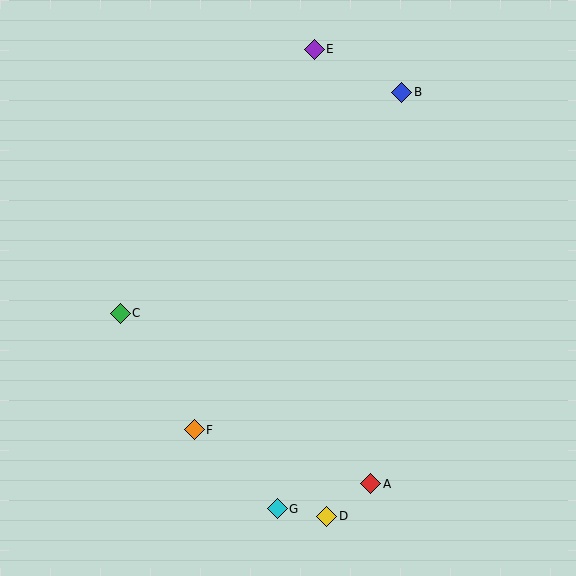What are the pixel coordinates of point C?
Point C is at (120, 313).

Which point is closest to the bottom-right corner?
Point A is closest to the bottom-right corner.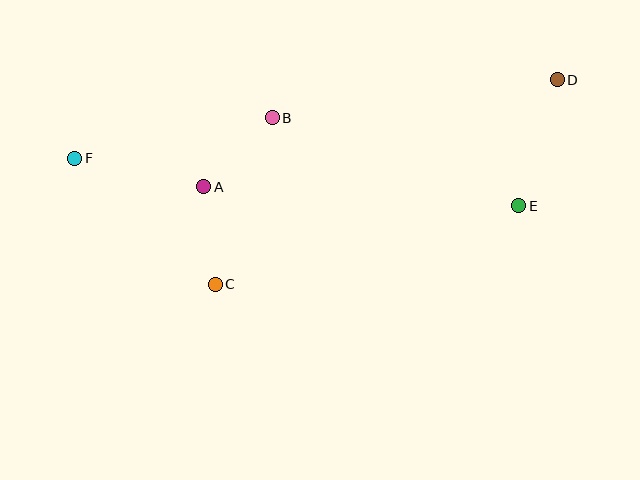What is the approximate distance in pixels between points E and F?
The distance between E and F is approximately 446 pixels.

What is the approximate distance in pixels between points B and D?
The distance between B and D is approximately 288 pixels.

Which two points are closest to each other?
Points A and B are closest to each other.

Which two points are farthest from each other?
Points D and F are farthest from each other.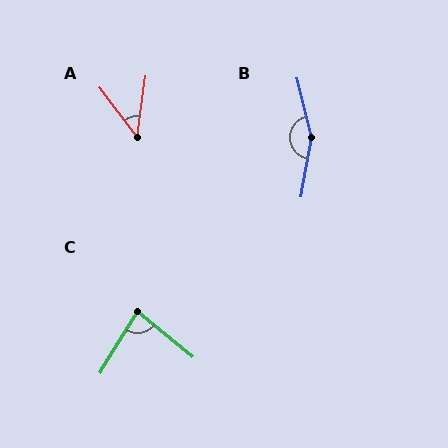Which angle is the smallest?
A, at approximately 45 degrees.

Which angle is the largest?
B, at approximately 156 degrees.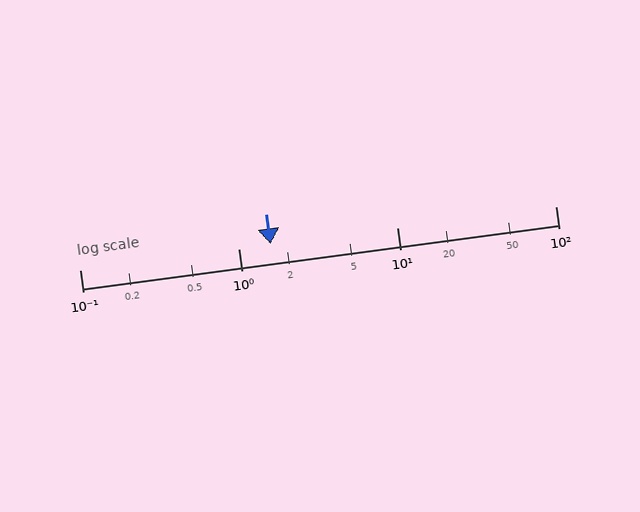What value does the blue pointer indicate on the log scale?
The pointer indicates approximately 1.6.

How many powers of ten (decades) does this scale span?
The scale spans 3 decades, from 0.1 to 100.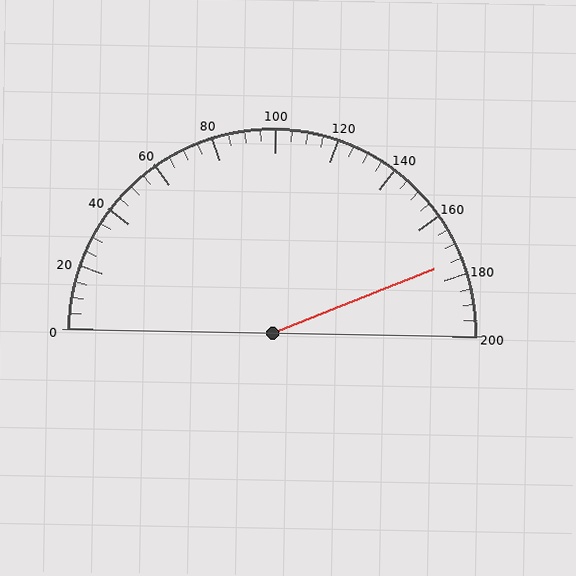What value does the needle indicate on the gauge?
The needle indicates approximately 175.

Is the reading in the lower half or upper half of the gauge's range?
The reading is in the upper half of the range (0 to 200).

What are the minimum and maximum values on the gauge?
The gauge ranges from 0 to 200.